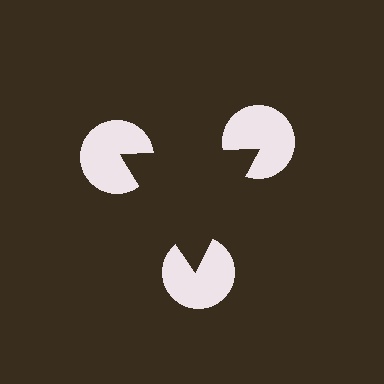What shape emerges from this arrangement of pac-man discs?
An illusory triangle — its edges are inferred from the aligned wedge cuts in the pac-man discs, not physically drawn.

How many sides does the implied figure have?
3 sides.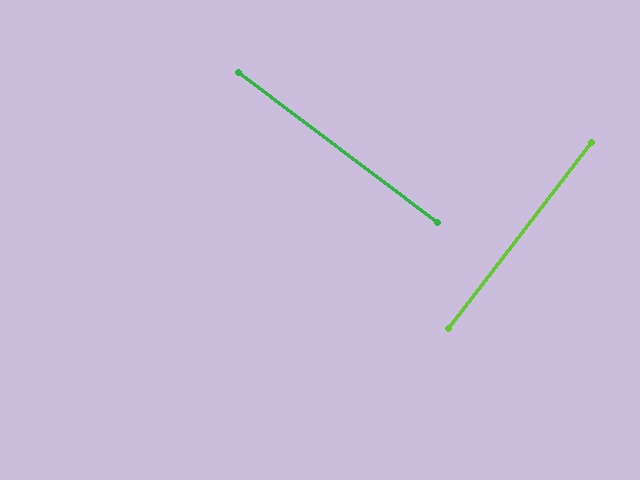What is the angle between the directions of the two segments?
Approximately 90 degrees.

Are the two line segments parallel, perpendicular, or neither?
Perpendicular — they meet at approximately 90°.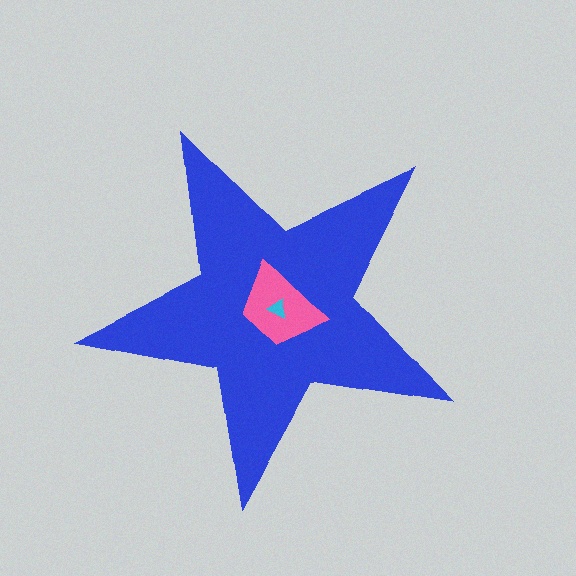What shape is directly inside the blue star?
The pink trapezoid.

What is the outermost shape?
The blue star.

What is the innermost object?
The cyan triangle.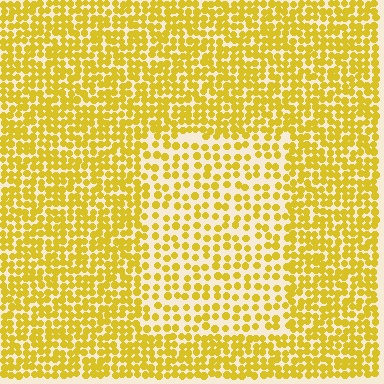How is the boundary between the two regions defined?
The boundary is defined by a change in element density (approximately 1.8x ratio). All elements are the same color, size, and shape.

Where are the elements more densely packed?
The elements are more densely packed outside the rectangle boundary.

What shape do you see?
I see a rectangle.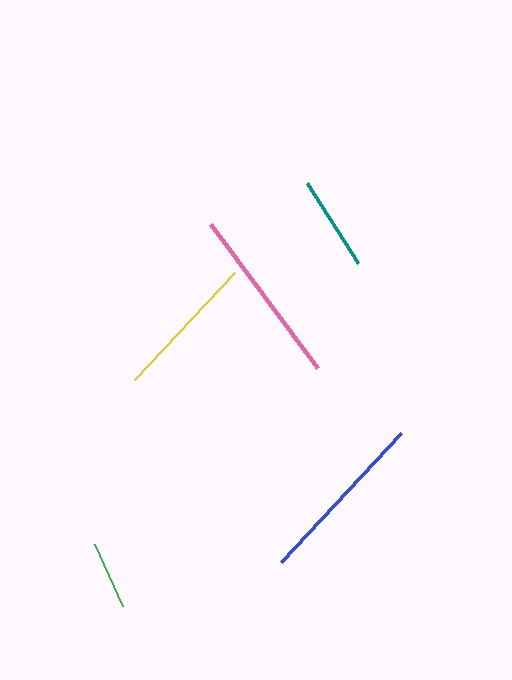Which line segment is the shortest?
The green line is the shortest at approximately 68 pixels.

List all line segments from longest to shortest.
From longest to shortest: pink, blue, yellow, teal, green.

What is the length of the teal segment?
The teal segment is approximately 94 pixels long.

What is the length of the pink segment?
The pink segment is approximately 179 pixels long.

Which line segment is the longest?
The pink line is the longest at approximately 179 pixels.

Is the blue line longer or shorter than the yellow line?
The blue line is longer than the yellow line.